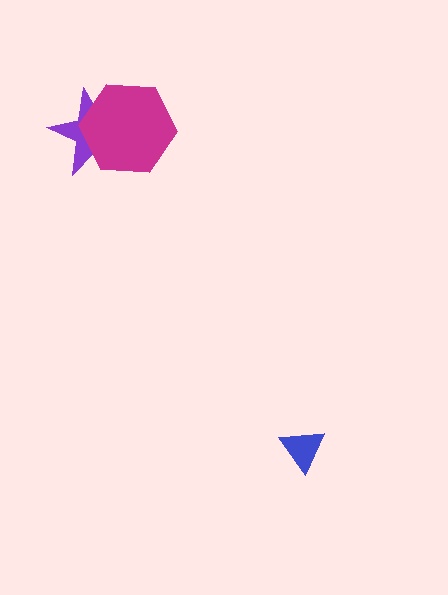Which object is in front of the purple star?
The magenta hexagon is in front of the purple star.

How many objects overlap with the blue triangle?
0 objects overlap with the blue triangle.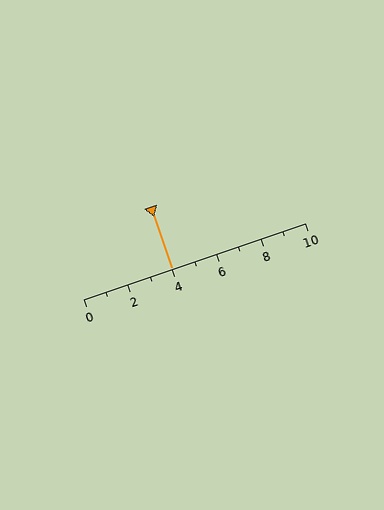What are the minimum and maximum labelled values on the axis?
The axis runs from 0 to 10.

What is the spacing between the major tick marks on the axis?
The major ticks are spaced 2 apart.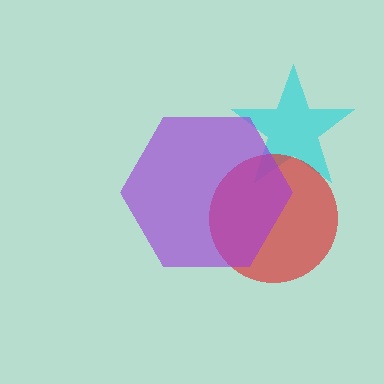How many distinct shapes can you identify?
There are 3 distinct shapes: a cyan star, a red circle, a purple hexagon.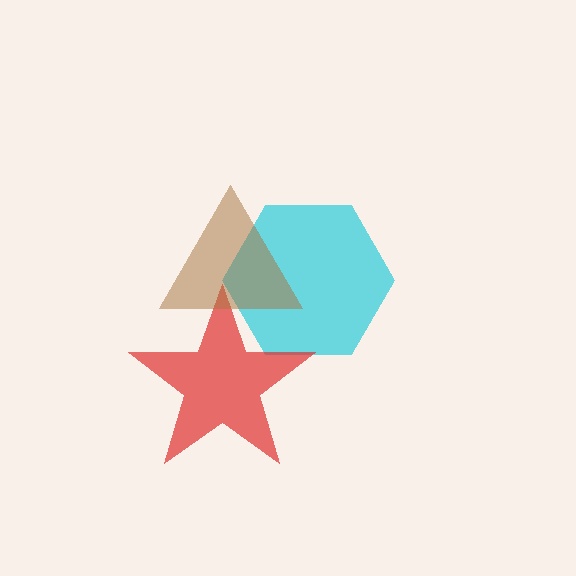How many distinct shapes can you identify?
There are 3 distinct shapes: a cyan hexagon, a red star, a brown triangle.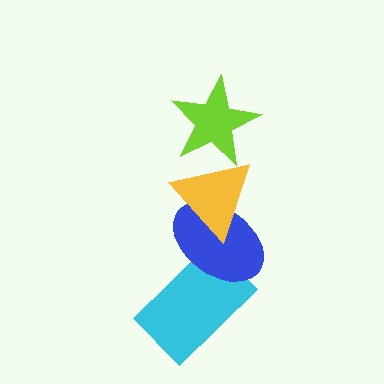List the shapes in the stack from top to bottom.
From top to bottom: the lime star, the yellow triangle, the blue ellipse, the cyan rectangle.